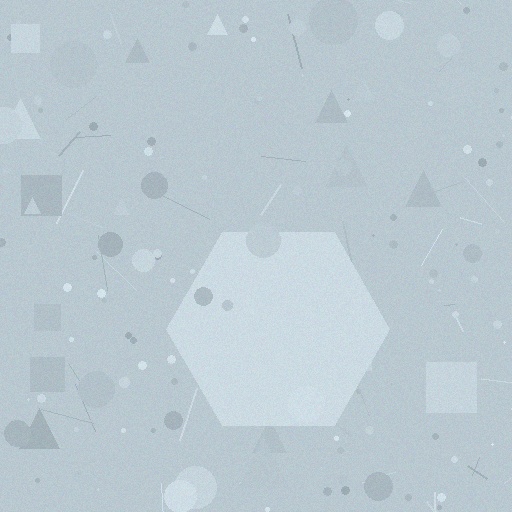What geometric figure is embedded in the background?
A hexagon is embedded in the background.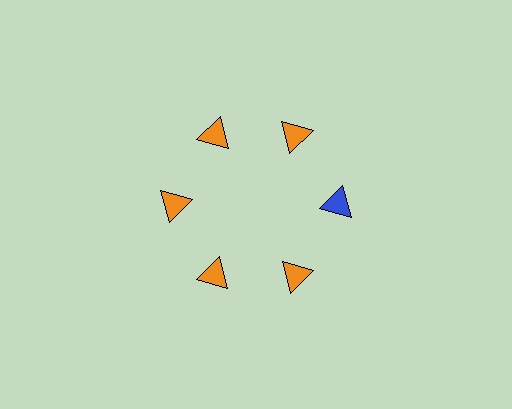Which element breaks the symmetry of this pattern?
The blue triangle at roughly the 3 o'clock position breaks the symmetry. All other shapes are orange triangles.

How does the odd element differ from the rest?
It has a different color: blue instead of orange.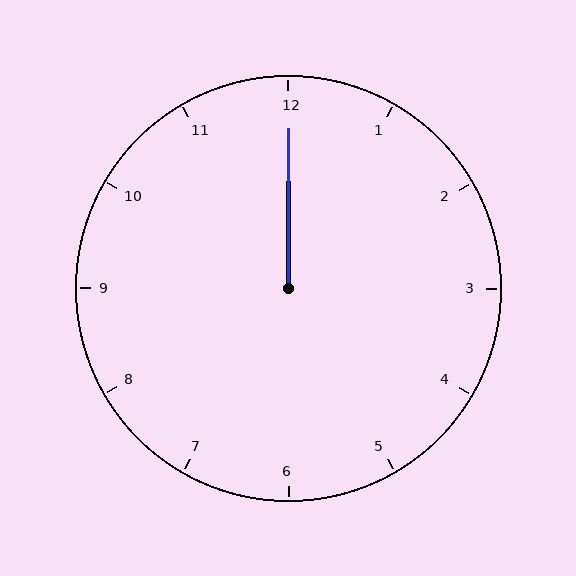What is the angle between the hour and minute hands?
Approximately 0 degrees.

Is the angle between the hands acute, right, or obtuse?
It is acute.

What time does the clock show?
12:00.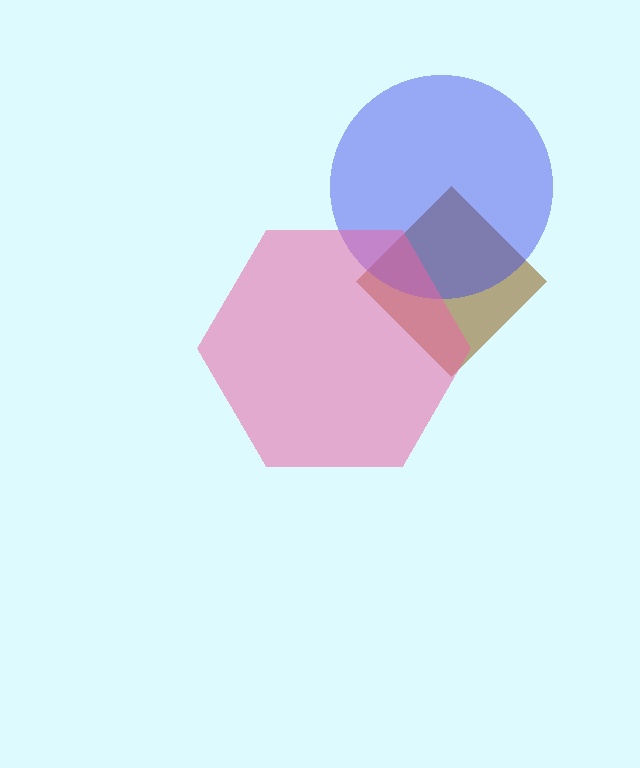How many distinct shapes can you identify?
There are 3 distinct shapes: a brown diamond, a blue circle, a pink hexagon.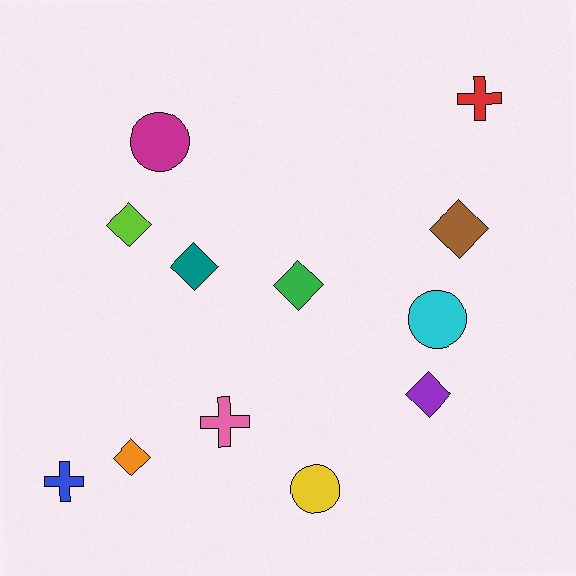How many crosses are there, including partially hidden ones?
There are 3 crosses.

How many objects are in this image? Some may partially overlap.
There are 12 objects.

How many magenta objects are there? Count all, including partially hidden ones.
There is 1 magenta object.